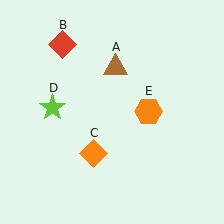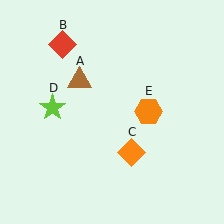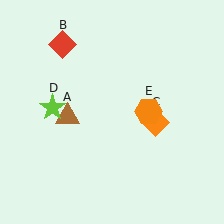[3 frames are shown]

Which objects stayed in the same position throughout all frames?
Red diamond (object B) and lime star (object D) and orange hexagon (object E) remained stationary.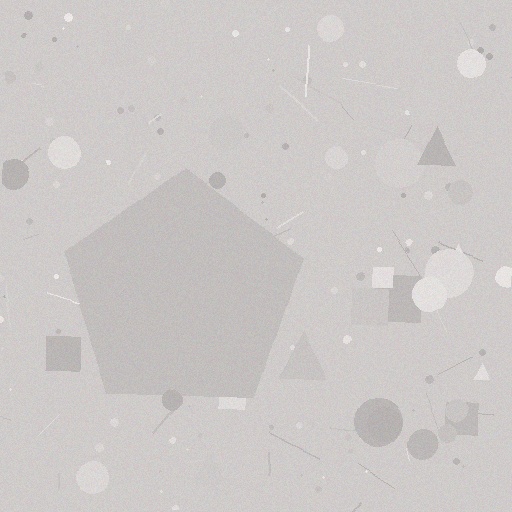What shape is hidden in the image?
A pentagon is hidden in the image.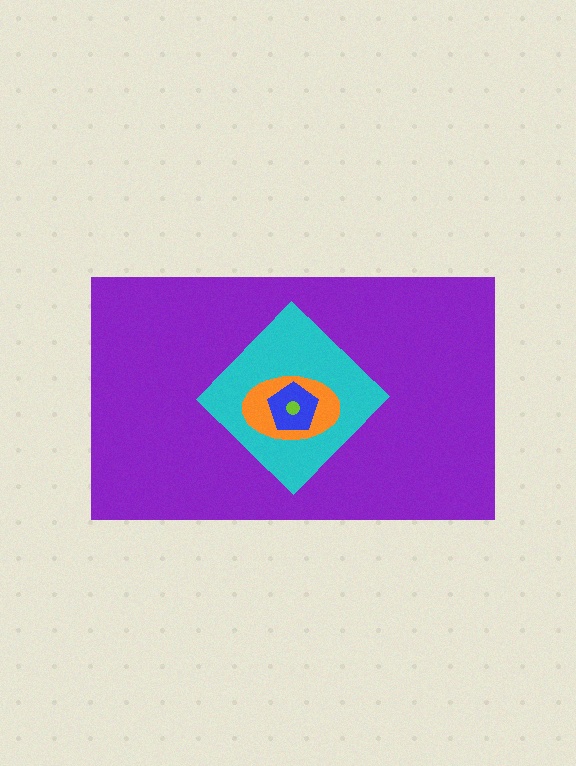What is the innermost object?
The lime circle.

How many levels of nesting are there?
5.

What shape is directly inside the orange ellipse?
The blue pentagon.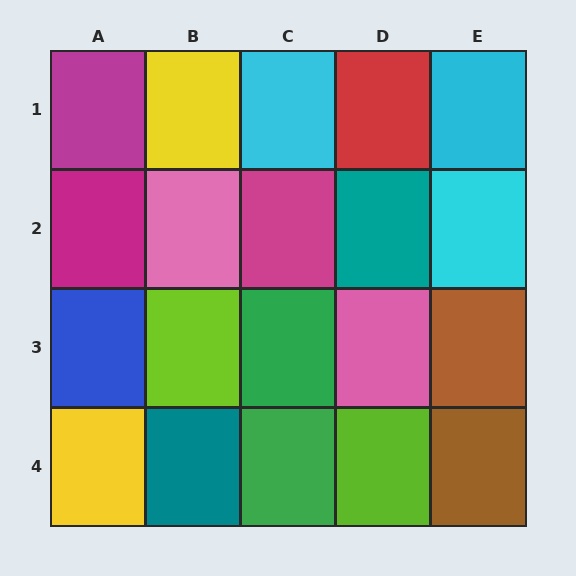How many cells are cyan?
3 cells are cyan.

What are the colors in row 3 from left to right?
Blue, lime, green, pink, brown.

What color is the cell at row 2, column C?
Magenta.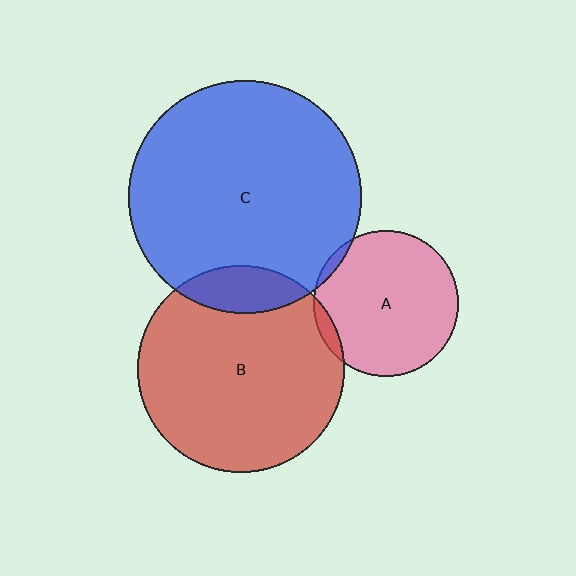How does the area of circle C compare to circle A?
Approximately 2.6 times.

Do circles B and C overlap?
Yes.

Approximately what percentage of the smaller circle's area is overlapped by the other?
Approximately 15%.